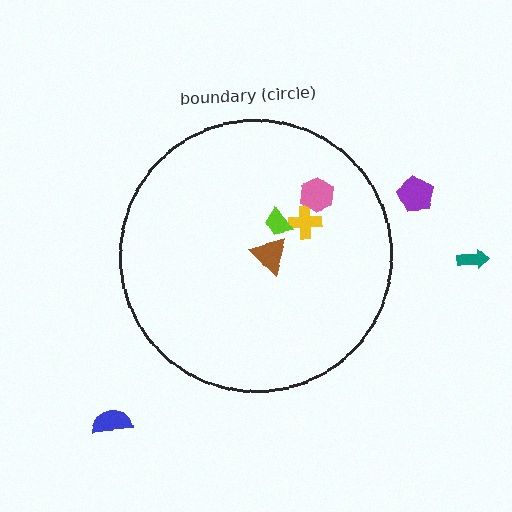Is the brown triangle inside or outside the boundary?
Inside.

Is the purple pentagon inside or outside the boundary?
Outside.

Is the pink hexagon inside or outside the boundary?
Inside.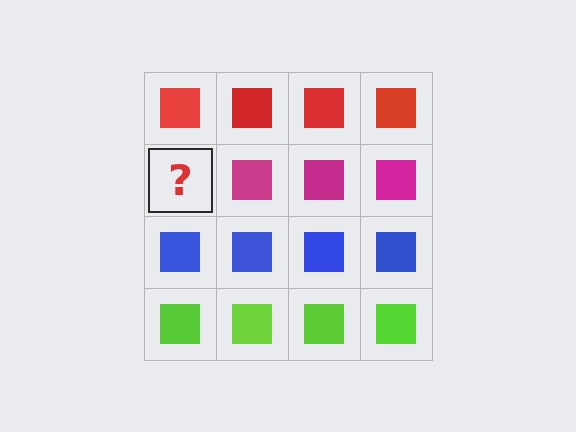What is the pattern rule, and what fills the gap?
The rule is that each row has a consistent color. The gap should be filled with a magenta square.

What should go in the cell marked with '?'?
The missing cell should contain a magenta square.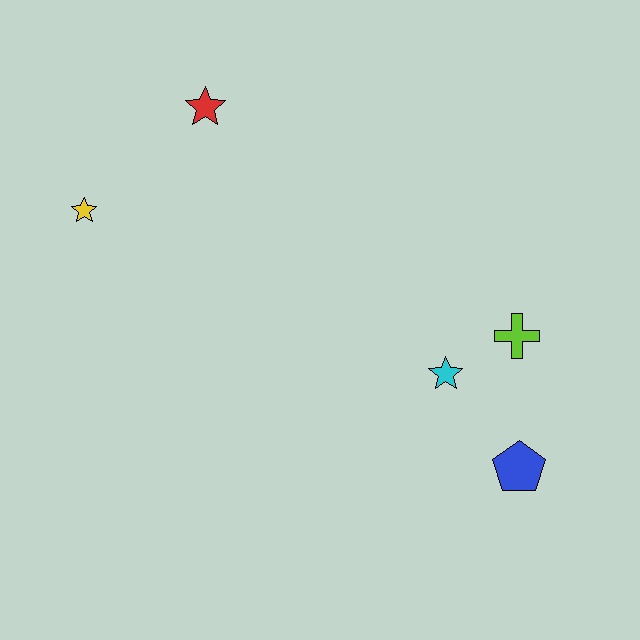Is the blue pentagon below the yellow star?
Yes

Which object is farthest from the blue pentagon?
The yellow star is farthest from the blue pentagon.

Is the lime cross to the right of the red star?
Yes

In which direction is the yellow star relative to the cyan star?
The yellow star is to the left of the cyan star.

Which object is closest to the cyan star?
The lime cross is closest to the cyan star.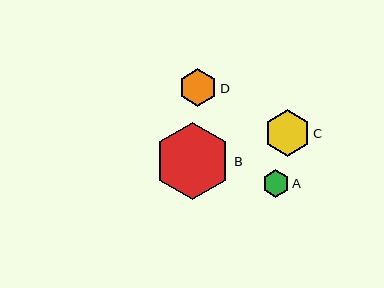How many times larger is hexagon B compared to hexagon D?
Hexagon B is approximately 2.1 times the size of hexagon D.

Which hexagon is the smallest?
Hexagon A is the smallest with a size of approximately 27 pixels.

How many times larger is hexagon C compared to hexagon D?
Hexagon C is approximately 1.2 times the size of hexagon D.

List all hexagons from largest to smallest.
From largest to smallest: B, C, D, A.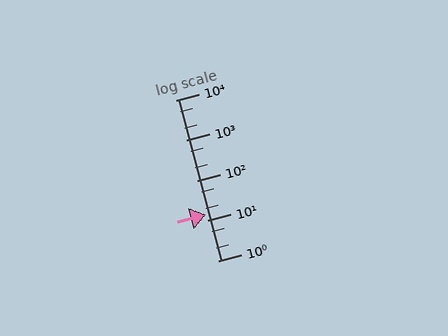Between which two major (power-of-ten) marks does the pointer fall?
The pointer is between 10 and 100.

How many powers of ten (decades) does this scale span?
The scale spans 4 decades, from 1 to 10000.